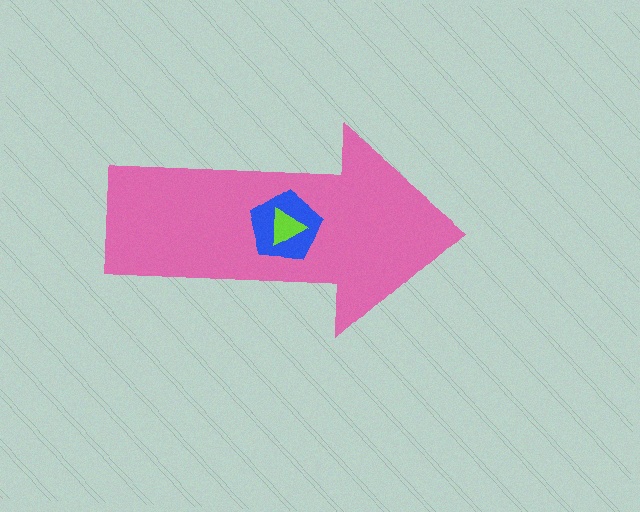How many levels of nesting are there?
3.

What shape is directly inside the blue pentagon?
The lime triangle.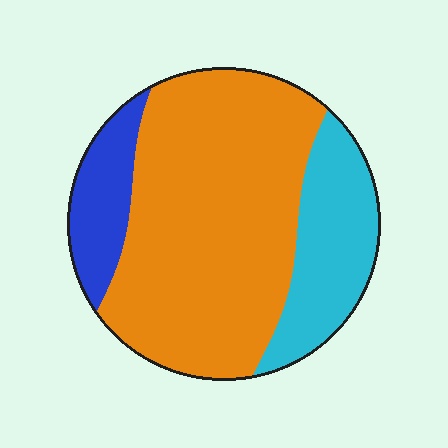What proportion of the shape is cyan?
Cyan takes up about one fifth (1/5) of the shape.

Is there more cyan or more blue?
Cyan.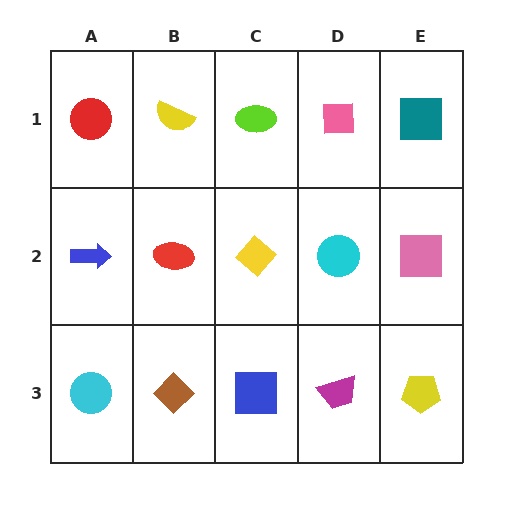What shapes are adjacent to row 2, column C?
A lime ellipse (row 1, column C), a blue square (row 3, column C), a red ellipse (row 2, column B), a cyan circle (row 2, column D).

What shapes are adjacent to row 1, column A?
A blue arrow (row 2, column A), a yellow semicircle (row 1, column B).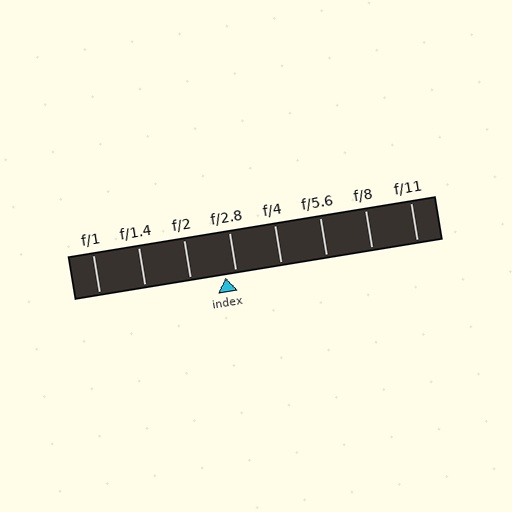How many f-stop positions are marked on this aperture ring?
There are 8 f-stop positions marked.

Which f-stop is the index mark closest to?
The index mark is closest to f/2.8.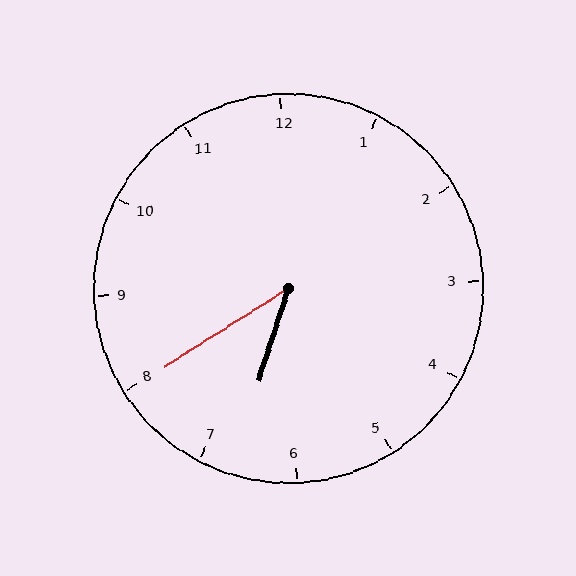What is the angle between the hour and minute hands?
Approximately 40 degrees.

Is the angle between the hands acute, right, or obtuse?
It is acute.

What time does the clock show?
6:40.